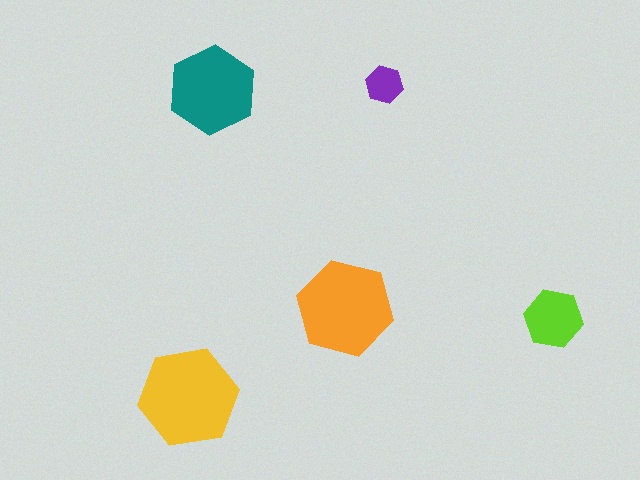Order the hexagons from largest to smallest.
the yellow one, the orange one, the teal one, the lime one, the purple one.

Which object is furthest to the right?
The lime hexagon is rightmost.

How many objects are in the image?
There are 5 objects in the image.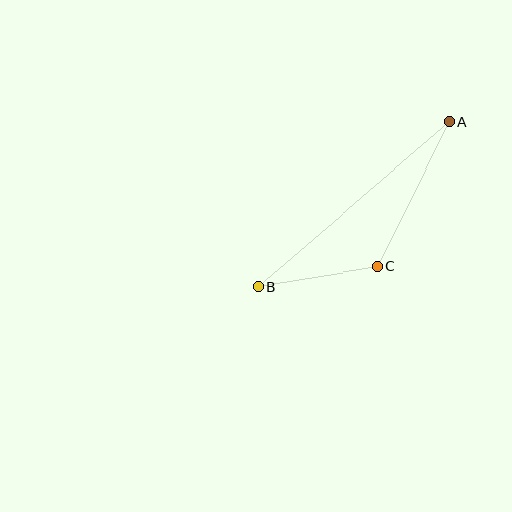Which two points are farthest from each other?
Points A and B are farthest from each other.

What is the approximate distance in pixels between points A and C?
The distance between A and C is approximately 162 pixels.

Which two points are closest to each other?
Points B and C are closest to each other.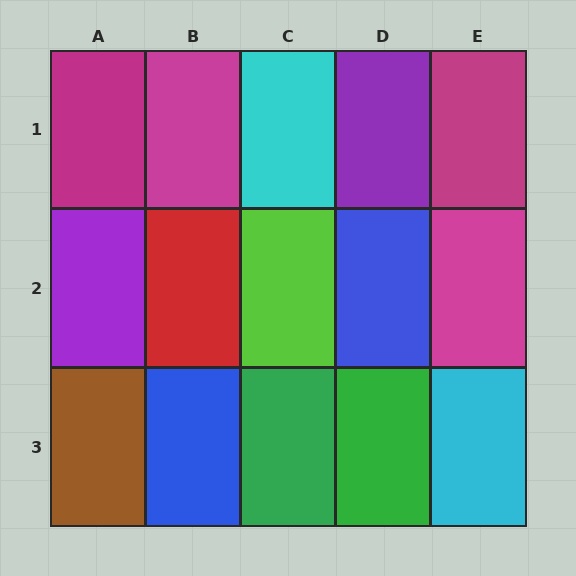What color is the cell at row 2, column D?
Blue.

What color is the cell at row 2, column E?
Magenta.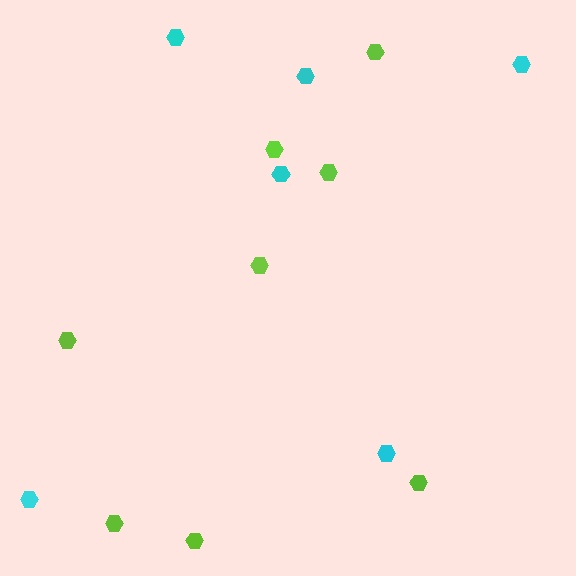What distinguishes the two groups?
There are 2 groups: one group of cyan hexagons (6) and one group of lime hexagons (8).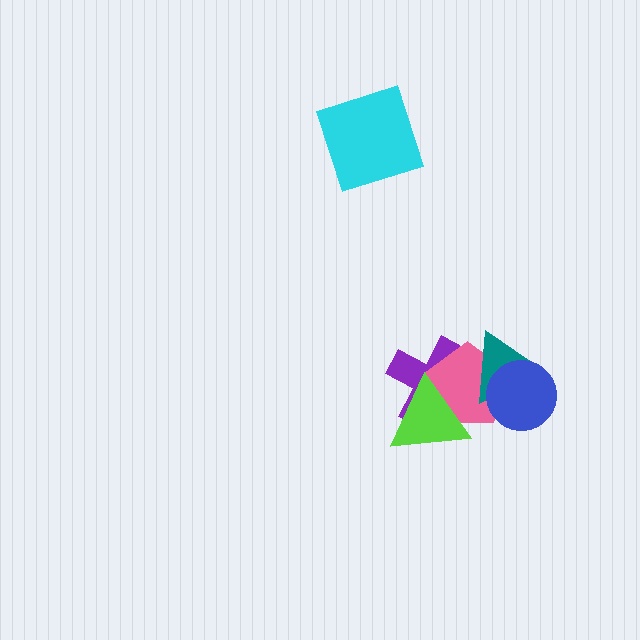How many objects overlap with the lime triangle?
2 objects overlap with the lime triangle.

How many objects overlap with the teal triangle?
3 objects overlap with the teal triangle.